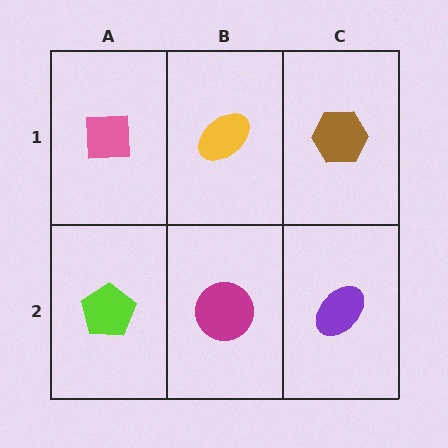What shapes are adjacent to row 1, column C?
A purple ellipse (row 2, column C), a yellow ellipse (row 1, column B).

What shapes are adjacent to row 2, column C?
A brown hexagon (row 1, column C), a magenta circle (row 2, column B).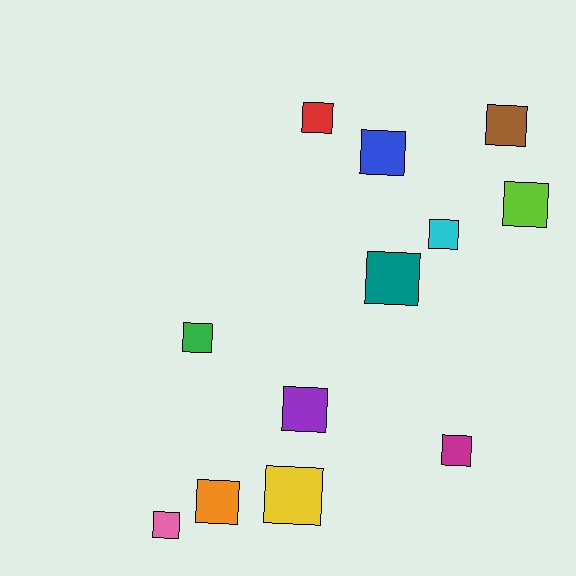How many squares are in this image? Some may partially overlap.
There are 12 squares.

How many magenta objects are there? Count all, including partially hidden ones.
There is 1 magenta object.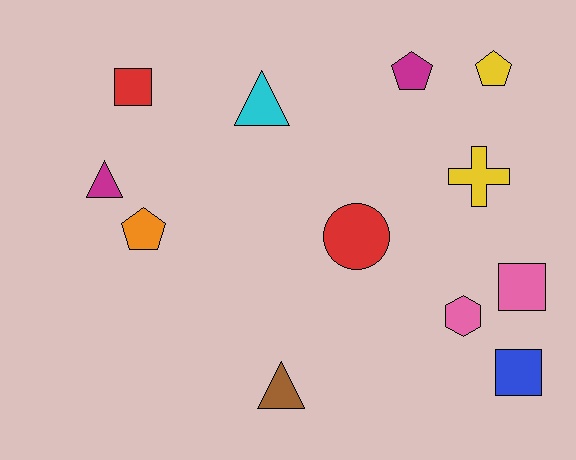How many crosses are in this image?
There is 1 cross.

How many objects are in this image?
There are 12 objects.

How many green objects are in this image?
There are no green objects.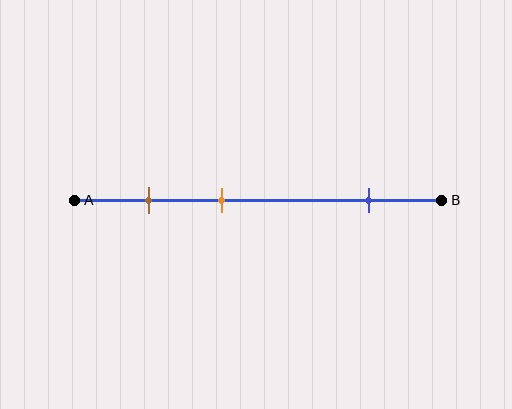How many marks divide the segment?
There are 3 marks dividing the segment.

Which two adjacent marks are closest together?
The brown and orange marks are the closest adjacent pair.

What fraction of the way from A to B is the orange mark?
The orange mark is approximately 40% (0.4) of the way from A to B.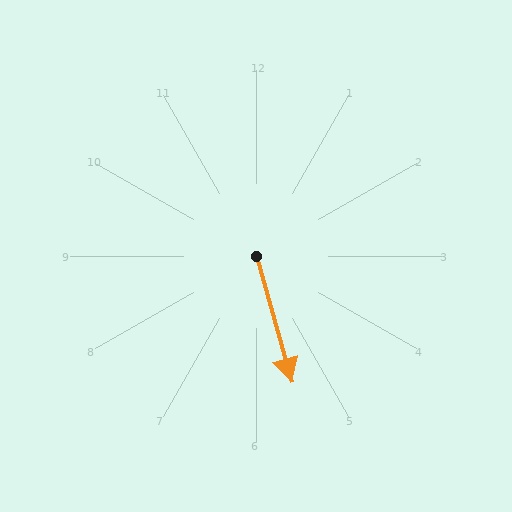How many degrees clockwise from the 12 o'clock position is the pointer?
Approximately 164 degrees.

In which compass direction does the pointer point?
South.